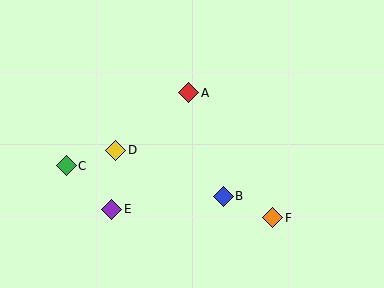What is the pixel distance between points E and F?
The distance between E and F is 161 pixels.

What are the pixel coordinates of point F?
Point F is at (273, 218).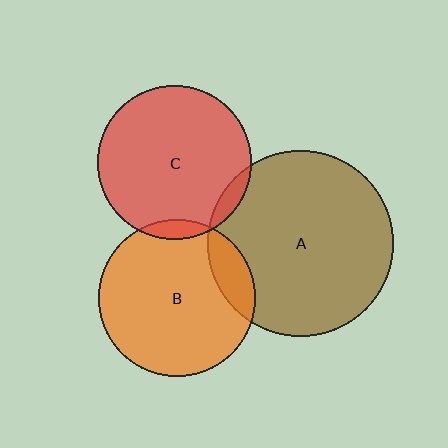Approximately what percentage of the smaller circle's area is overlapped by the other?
Approximately 5%.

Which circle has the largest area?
Circle A (brown).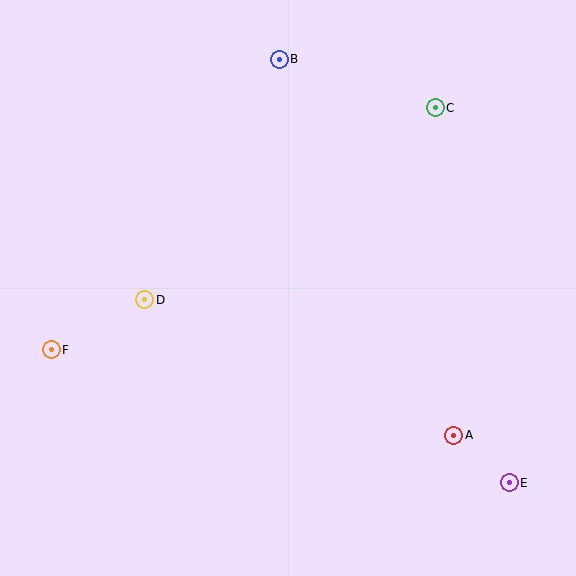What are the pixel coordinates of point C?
Point C is at (435, 108).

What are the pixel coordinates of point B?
Point B is at (279, 59).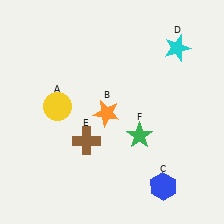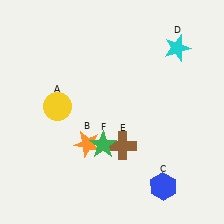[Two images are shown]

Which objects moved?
The objects that moved are: the orange star (B), the brown cross (E), the green star (F).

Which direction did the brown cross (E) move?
The brown cross (E) moved right.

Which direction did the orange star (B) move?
The orange star (B) moved down.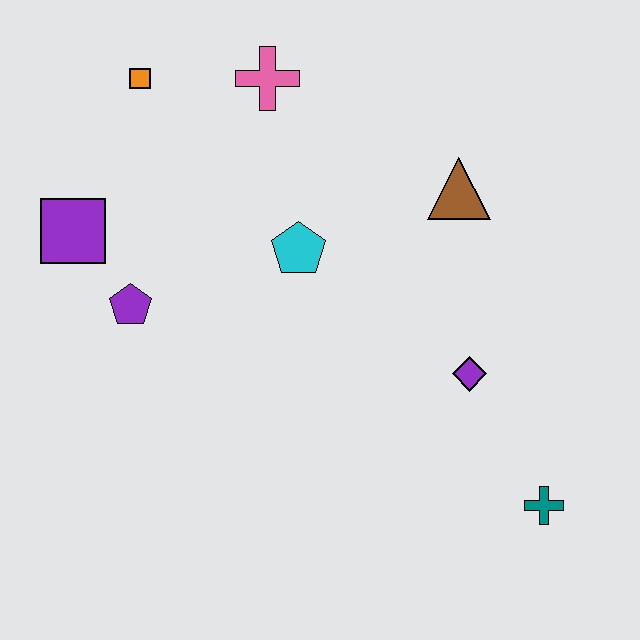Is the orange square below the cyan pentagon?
No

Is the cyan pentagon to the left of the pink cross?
No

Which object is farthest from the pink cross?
The teal cross is farthest from the pink cross.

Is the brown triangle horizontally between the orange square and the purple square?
No